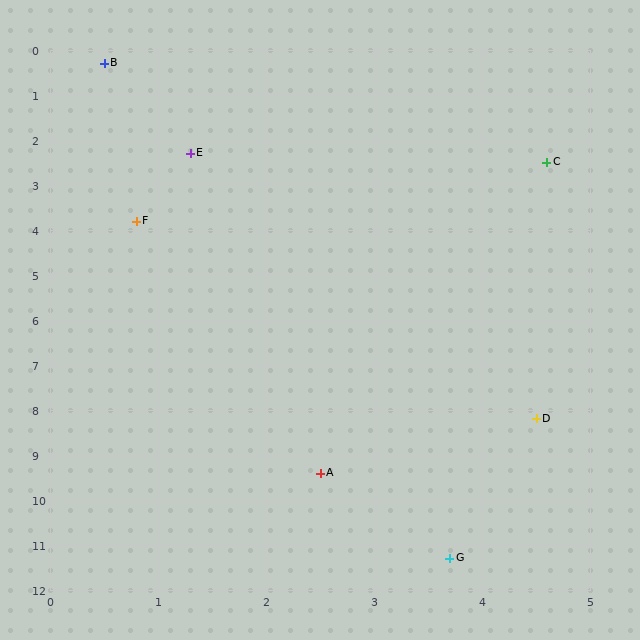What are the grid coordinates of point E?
Point E is at approximately (1.3, 2.3).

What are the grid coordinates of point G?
Point G is at approximately (3.7, 11.3).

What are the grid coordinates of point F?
Point F is at approximately (0.8, 3.8).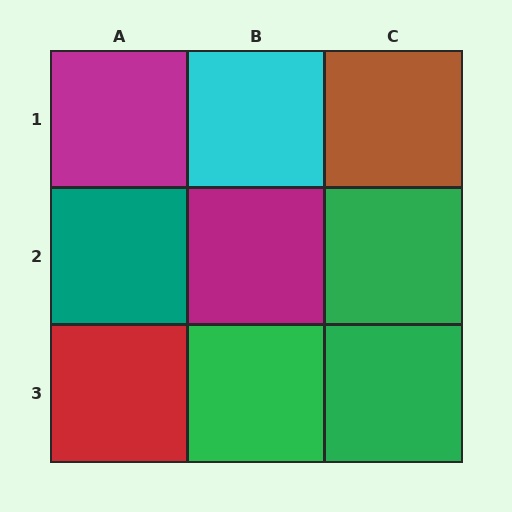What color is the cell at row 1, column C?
Brown.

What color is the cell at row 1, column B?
Cyan.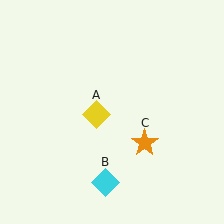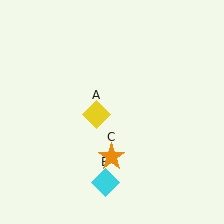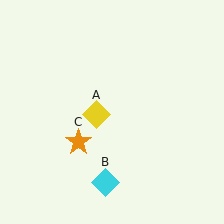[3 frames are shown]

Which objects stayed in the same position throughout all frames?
Yellow diamond (object A) and cyan diamond (object B) remained stationary.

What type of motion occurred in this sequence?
The orange star (object C) rotated clockwise around the center of the scene.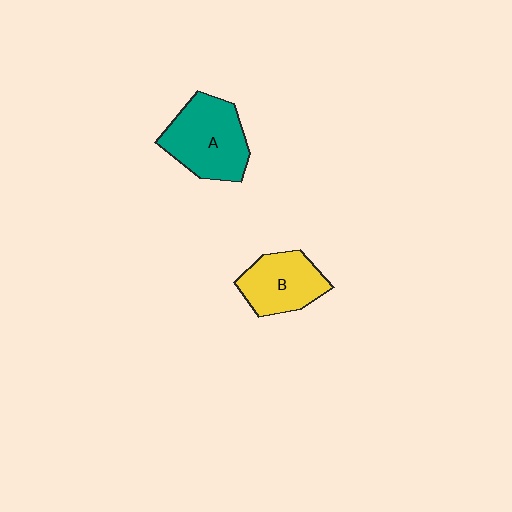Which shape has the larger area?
Shape A (teal).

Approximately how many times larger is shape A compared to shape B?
Approximately 1.3 times.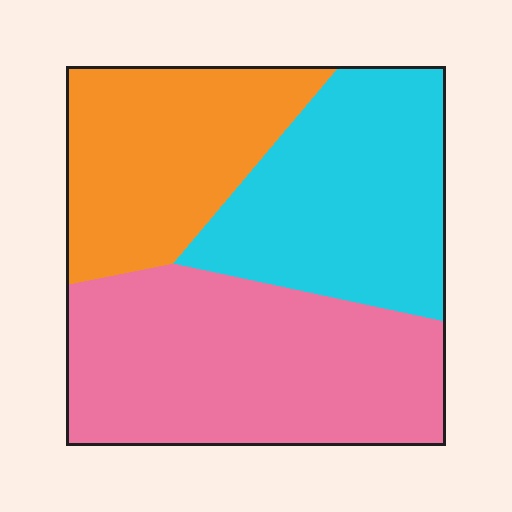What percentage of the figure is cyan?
Cyan takes up about one third (1/3) of the figure.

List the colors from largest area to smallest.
From largest to smallest: pink, cyan, orange.